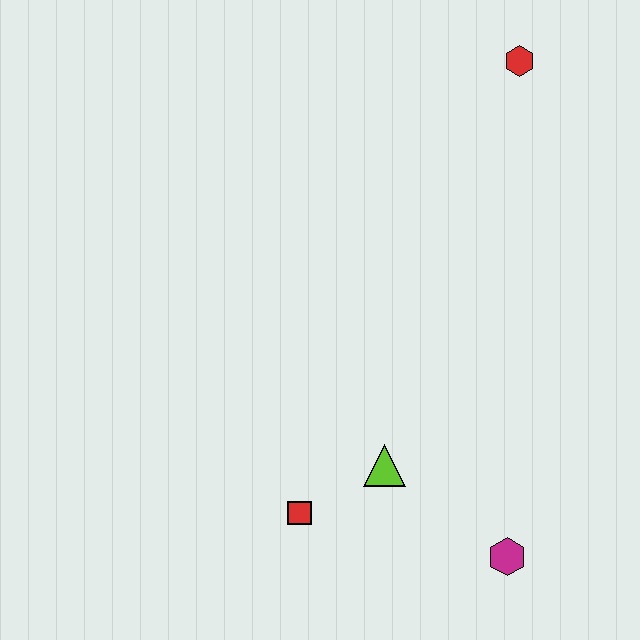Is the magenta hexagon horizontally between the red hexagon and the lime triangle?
Yes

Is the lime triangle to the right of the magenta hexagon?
No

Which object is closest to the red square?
The lime triangle is closest to the red square.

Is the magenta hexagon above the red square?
No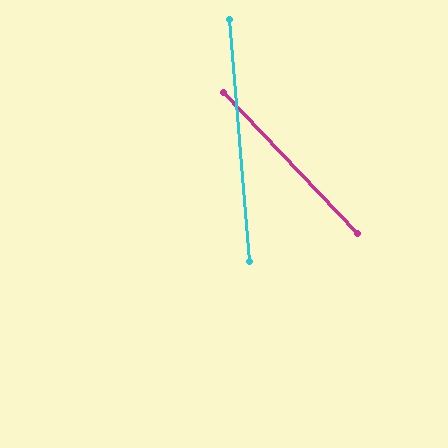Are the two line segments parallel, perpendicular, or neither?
Neither parallel nor perpendicular — they differ by about 39°.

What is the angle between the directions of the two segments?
Approximately 39 degrees.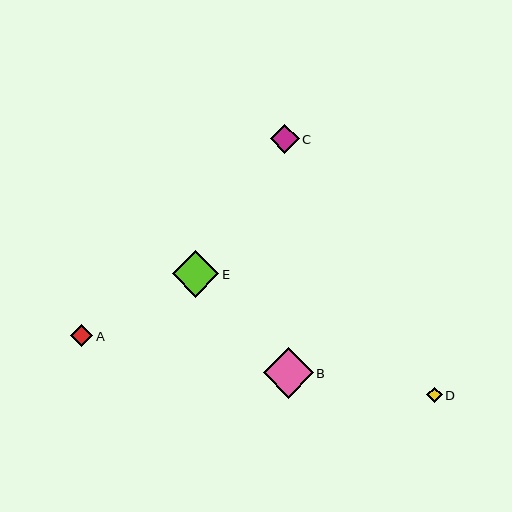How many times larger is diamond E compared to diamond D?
Diamond E is approximately 3.1 times the size of diamond D.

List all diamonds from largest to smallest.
From largest to smallest: B, E, C, A, D.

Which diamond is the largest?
Diamond B is the largest with a size of approximately 50 pixels.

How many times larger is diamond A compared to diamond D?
Diamond A is approximately 1.5 times the size of diamond D.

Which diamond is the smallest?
Diamond D is the smallest with a size of approximately 15 pixels.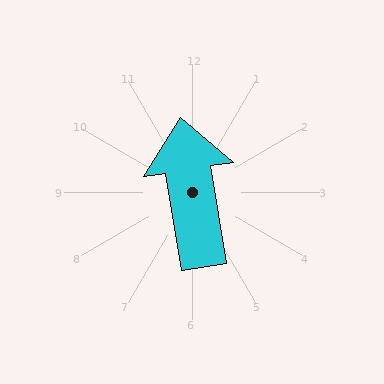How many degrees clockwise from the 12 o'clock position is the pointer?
Approximately 351 degrees.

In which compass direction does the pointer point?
North.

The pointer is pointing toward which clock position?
Roughly 12 o'clock.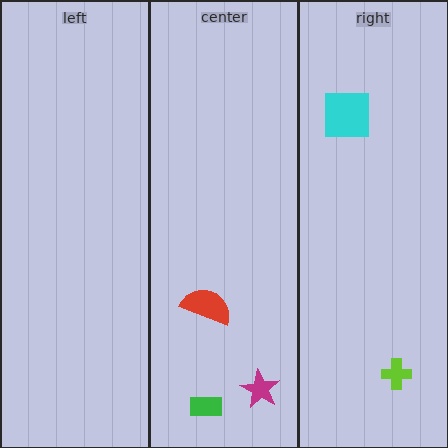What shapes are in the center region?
The magenta star, the green rectangle, the red semicircle.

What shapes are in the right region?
The lime cross, the cyan square.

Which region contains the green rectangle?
The center region.